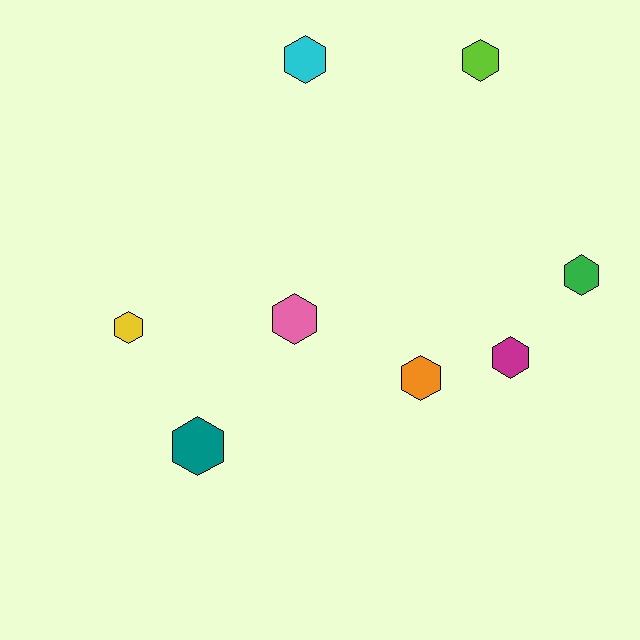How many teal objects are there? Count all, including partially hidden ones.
There is 1 teal object.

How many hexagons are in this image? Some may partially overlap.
There are 8 hexagons.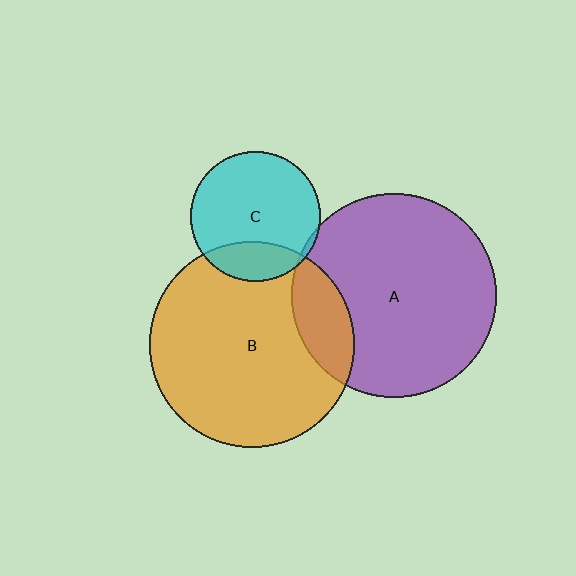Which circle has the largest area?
Circle B (orange).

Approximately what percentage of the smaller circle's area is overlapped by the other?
Approximately 5%.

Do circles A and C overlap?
Yes.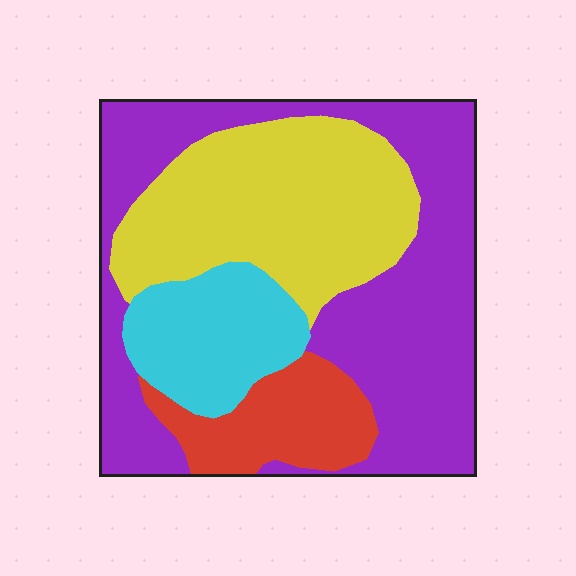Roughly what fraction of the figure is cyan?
Cyan covers about 15% of the figure.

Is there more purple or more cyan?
Purple.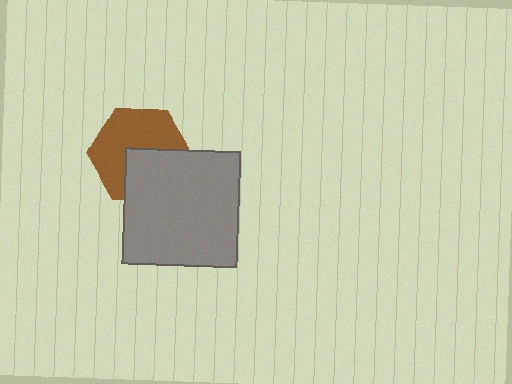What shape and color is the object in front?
The object in front is a gray square.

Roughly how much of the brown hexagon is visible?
About half of it is visible (roughly 59%).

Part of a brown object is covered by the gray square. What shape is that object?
It is a hexagon.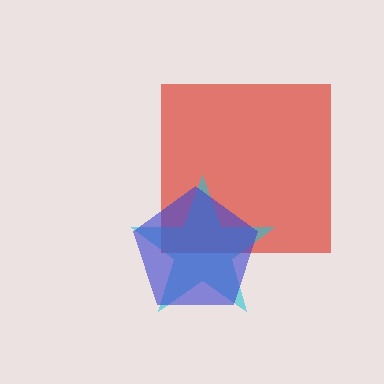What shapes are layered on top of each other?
The layered shapes are: a red square, a cyan star, a blue pentagon.